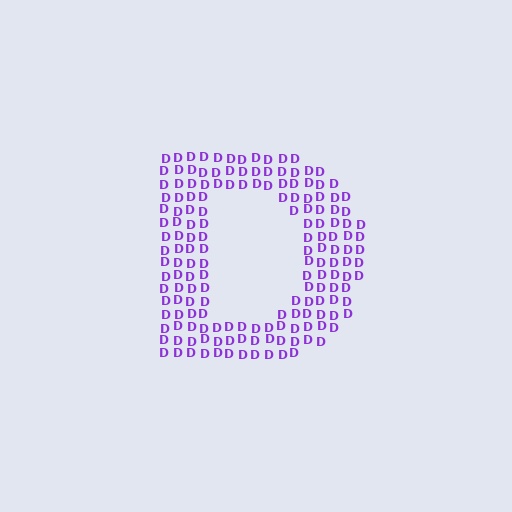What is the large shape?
The large shape is the letter D.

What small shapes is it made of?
It is made of small letter D's.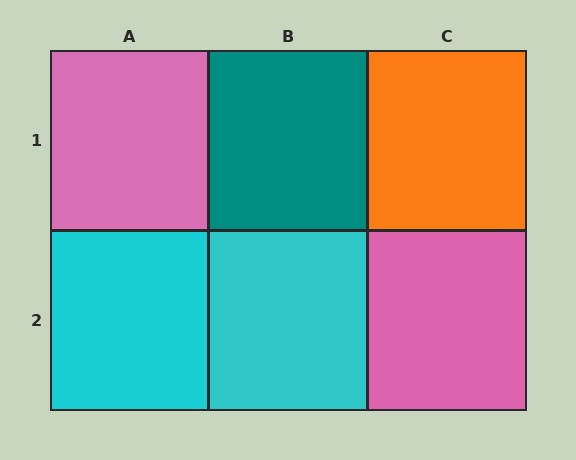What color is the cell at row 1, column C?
Orange.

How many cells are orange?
1 cell is orange.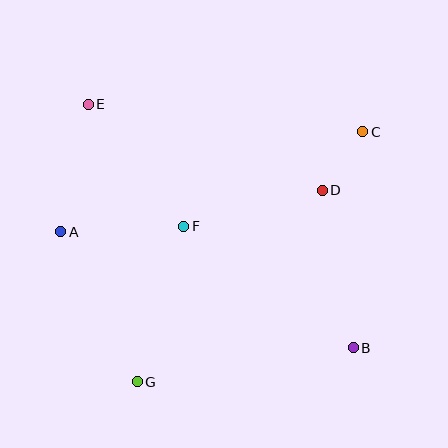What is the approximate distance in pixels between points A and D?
The distance between A and D is approximately 265 pixels.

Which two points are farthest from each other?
Points B and E are farthest from each other.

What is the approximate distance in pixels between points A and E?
The distance between A and E is approximately 130 pixels.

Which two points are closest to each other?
Points C and D are closest to each other.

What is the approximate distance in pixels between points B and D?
The distance between B and D is approximately 161 pixels.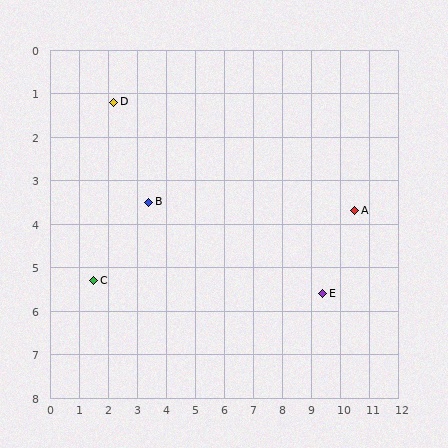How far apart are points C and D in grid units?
Points C and D are about 4.2 grid units apart.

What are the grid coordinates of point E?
Point E is at approximately (9.4, 5.6).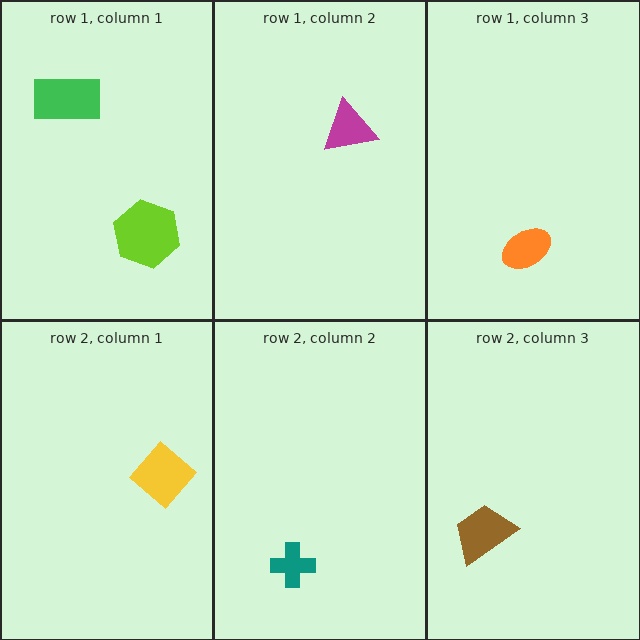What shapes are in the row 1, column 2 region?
The magenta triangle.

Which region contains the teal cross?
The row 2, column 2 region.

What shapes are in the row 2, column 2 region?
The teal cross.